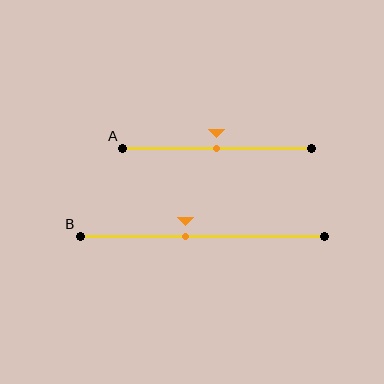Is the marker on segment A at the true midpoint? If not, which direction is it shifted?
Yes, the marker on segment A is at the true midpoint.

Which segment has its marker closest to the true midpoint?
Segment A has its marker closest to the true midpoint.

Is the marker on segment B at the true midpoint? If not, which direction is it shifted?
No, the marker on segment B is shifted to the left by about 7% of the segment length.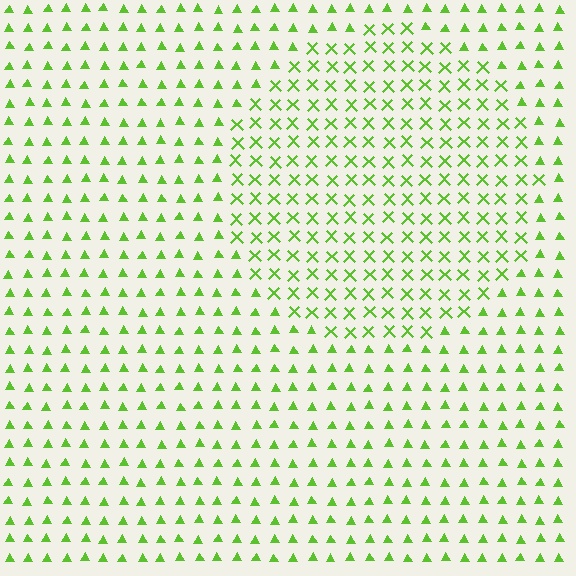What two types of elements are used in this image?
The image uses X marks inside the circle region and triangles outside it.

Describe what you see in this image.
The image is filled with small lime elements arranged in a uniform grid. A circle-shaped region contains X marks, while the surrounding area contains triangles. The boundary is defined purely by the change in element shape.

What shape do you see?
I see a circle.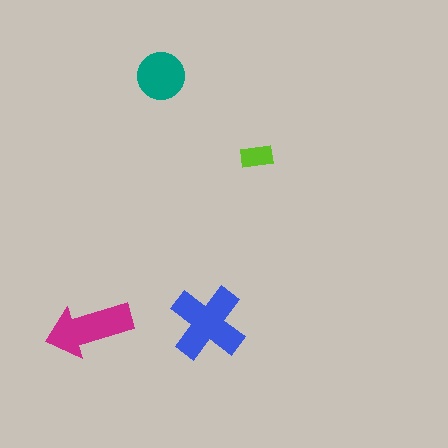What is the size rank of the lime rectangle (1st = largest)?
4th.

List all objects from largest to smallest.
The blue cross, the magenta arrow, the teal circle, the lime rectangle.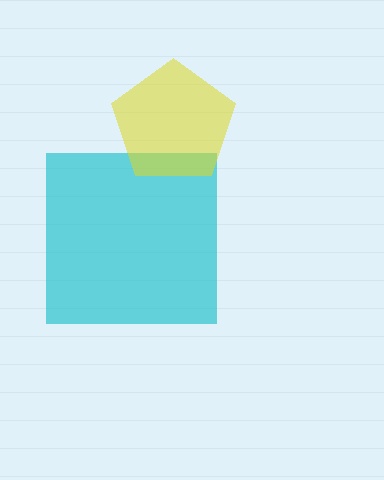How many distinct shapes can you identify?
There are 2 distinct shapes: a cyan square, a yellow pentagon.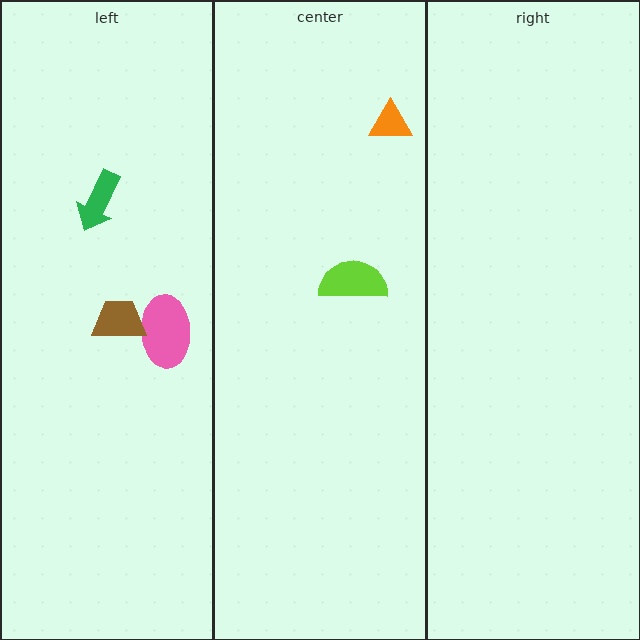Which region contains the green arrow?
The left region.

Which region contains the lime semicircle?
The center region.